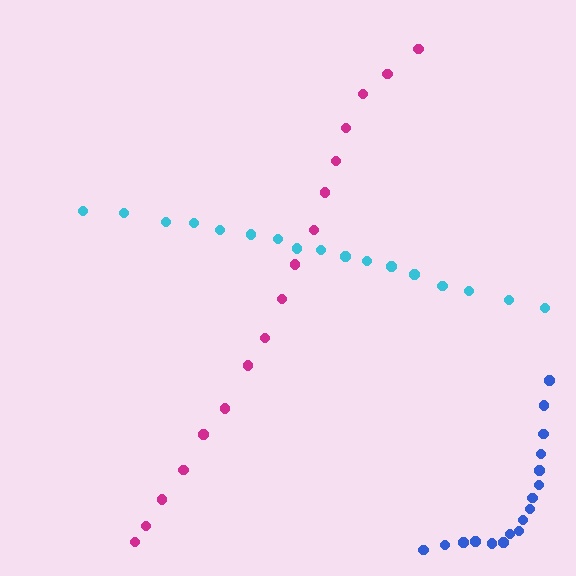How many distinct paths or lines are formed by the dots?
There are 3 distinct paths.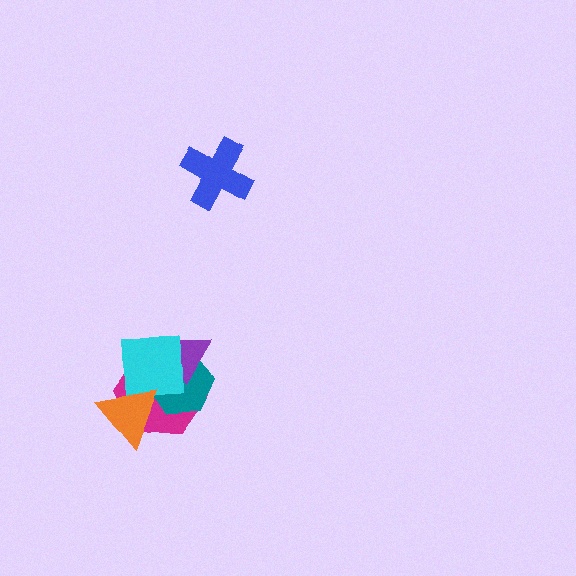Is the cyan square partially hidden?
Yes, it is partially covered by another shape.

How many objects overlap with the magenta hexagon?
4 objects overlap with the magenta hexagon.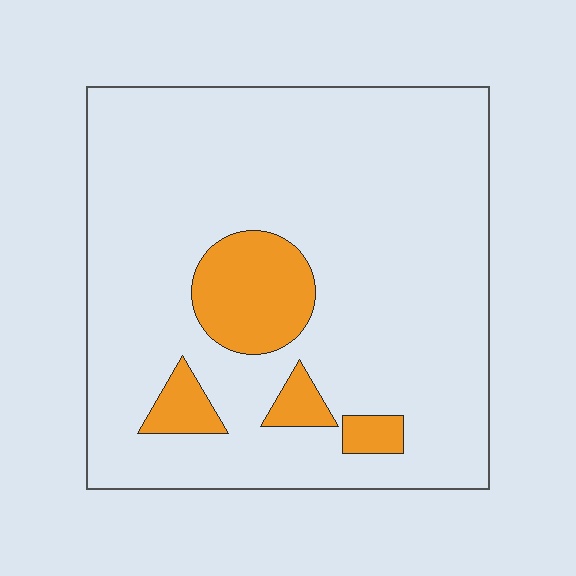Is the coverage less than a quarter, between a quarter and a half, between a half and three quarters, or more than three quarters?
Less than a quarter.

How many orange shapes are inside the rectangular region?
4.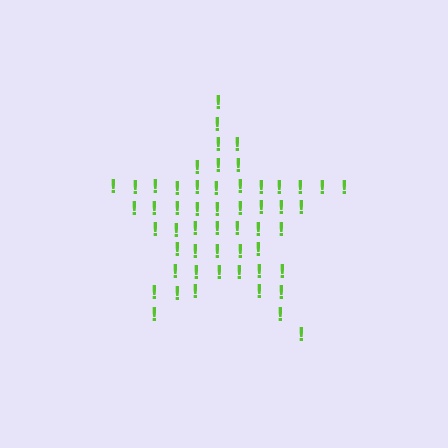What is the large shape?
The large shape is a star.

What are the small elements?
The small elements are exclamation marks.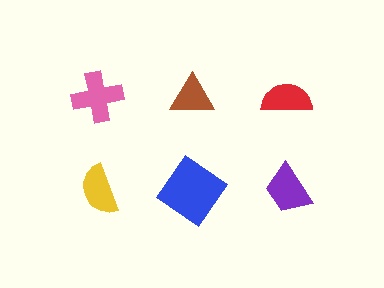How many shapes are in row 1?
3 shapes.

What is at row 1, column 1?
A pink cross.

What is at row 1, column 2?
A brown triangle.